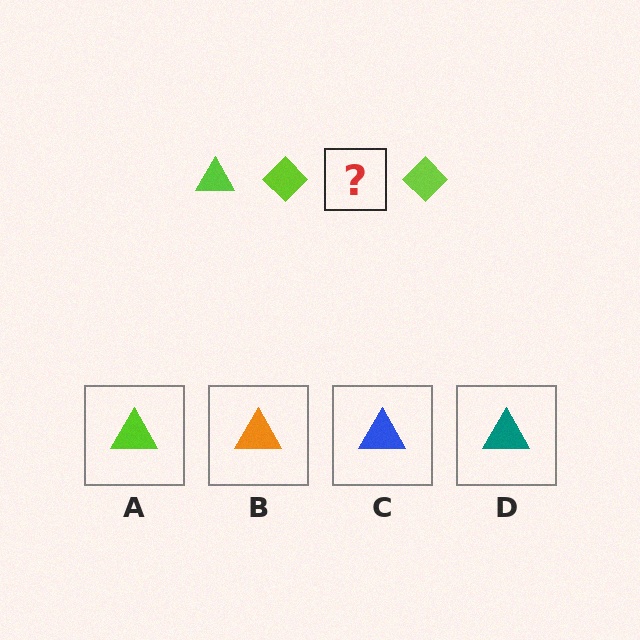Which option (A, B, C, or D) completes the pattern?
A.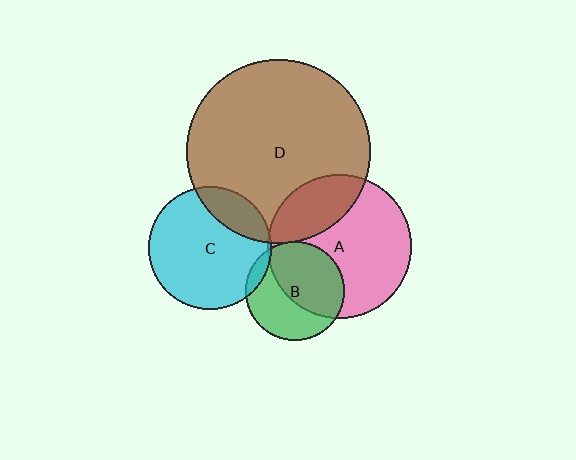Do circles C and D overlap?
Yes.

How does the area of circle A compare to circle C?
Approximately 1.4 times.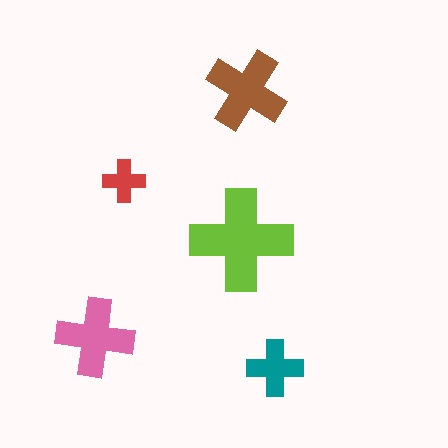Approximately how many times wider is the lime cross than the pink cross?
About 1.5 times wider.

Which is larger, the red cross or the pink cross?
The pink one.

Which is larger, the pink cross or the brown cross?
The brown one.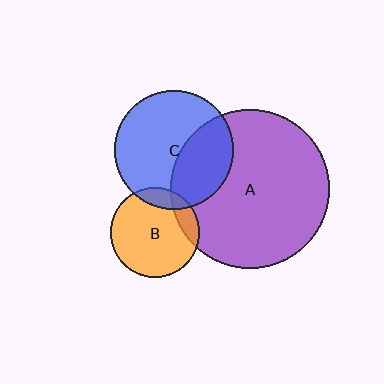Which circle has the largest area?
Circle A (purple).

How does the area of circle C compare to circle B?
Approximately 1.8 times.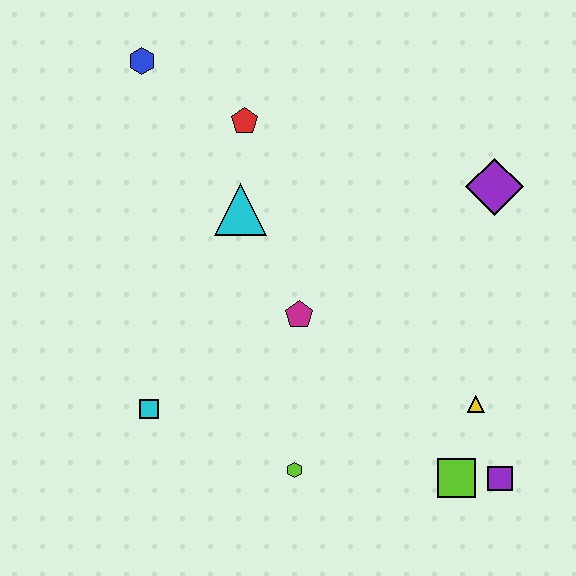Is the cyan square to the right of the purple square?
No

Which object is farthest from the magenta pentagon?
The blue hexagon is farthest from the magenta pentagon.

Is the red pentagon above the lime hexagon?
Yes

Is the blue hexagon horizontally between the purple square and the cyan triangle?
No